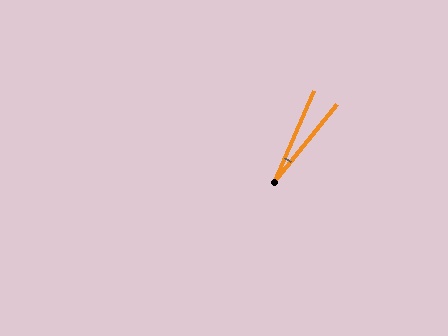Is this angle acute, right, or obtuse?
It is acute.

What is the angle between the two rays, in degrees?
Approximately 15 degrees.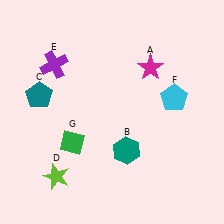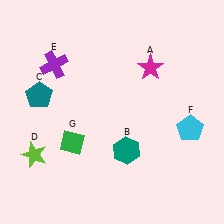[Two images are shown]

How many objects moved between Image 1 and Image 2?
2 objects moved between the two images.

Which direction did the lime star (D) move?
The lime star (D) moved left.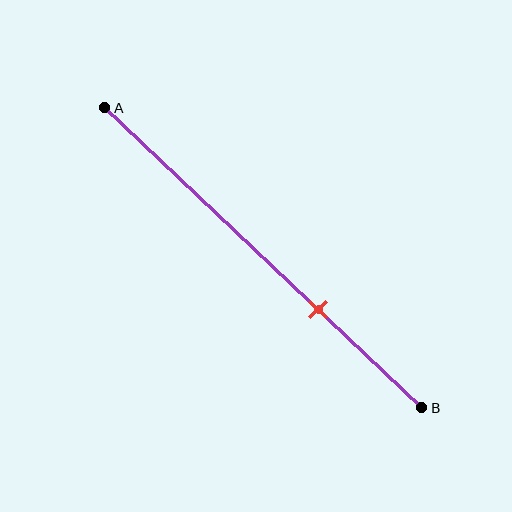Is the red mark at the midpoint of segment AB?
No, the mark is at about 65% from A, not at the 50% midpoint.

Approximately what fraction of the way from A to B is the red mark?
The red mark is approximately 65% of the way from A to B.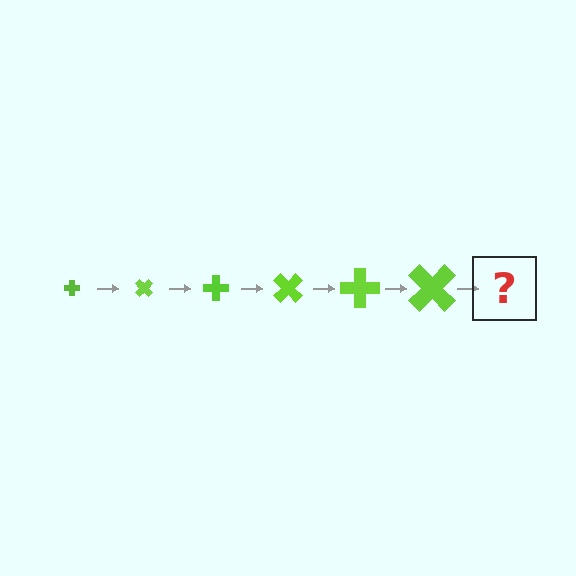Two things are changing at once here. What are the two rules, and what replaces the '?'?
The two rules are that the cross grows larger each step and it rotates 45 degrees each step. The '?' should be a cross, larger than the previous one and rotated 270 degrees from the start.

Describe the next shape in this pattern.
It should be a cross, larger than the previous one and rotated 270 degrees from the start.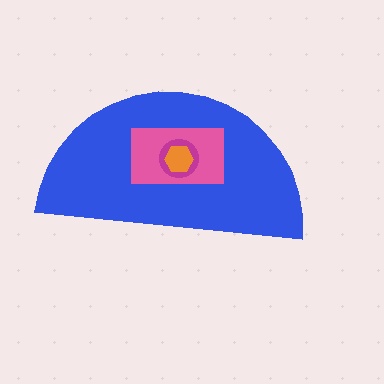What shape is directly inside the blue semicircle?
The pink rectangle.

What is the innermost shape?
The orange hexagon.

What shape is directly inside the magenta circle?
The orange hexagon.